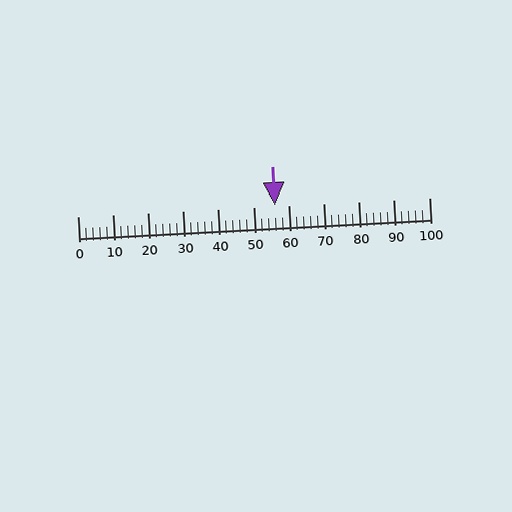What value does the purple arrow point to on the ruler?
The purple arrow points to approximately 56.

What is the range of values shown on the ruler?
The ruler shows values from 0 to 100.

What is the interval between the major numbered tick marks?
The major tick marks are spaced 10 units apart.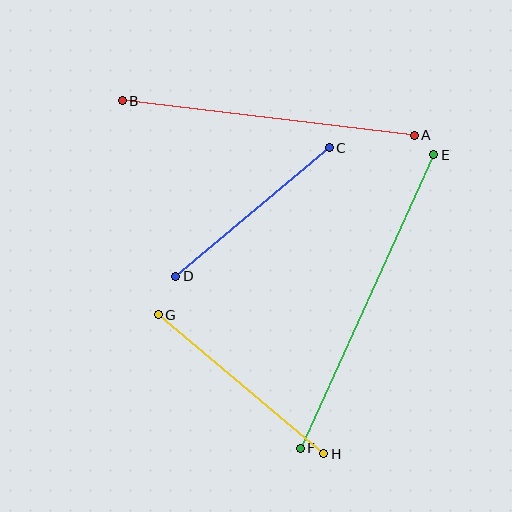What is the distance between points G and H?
The distance is approximately 216 pixels.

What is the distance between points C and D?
The distance is approximately 200 pixels.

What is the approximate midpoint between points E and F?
The midpoint is at approximately (367, 301) pixels.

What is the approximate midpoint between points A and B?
The midpoint is at approximately (268, 118) pixels.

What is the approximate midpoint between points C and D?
The midpoint is at approximately (252, 212) pixels.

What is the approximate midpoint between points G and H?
The midpoint is at approximately (241, 384) pixels.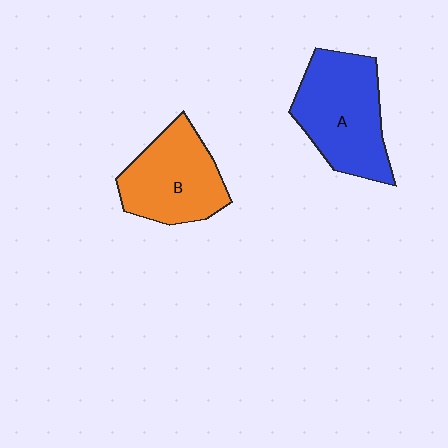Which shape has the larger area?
Shape A (blue).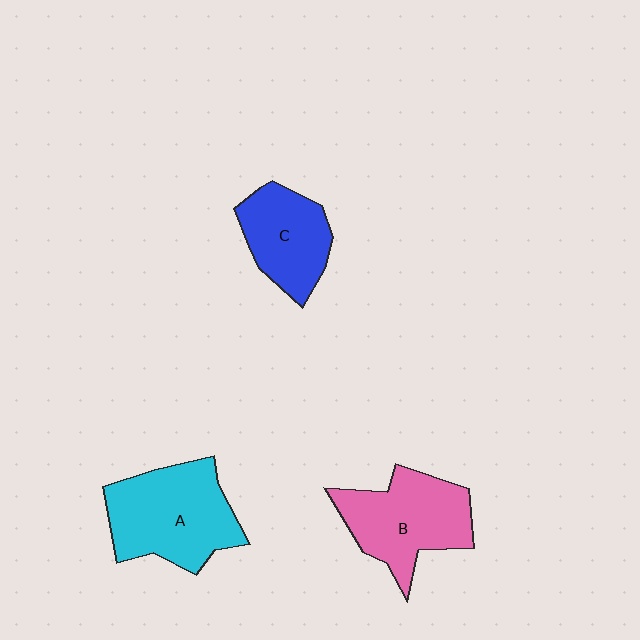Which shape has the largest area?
Shape A (cyan).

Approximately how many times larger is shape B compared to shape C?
Approximately 1.3 times.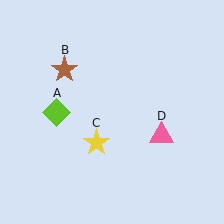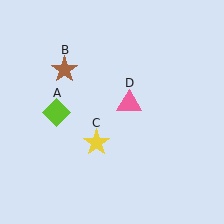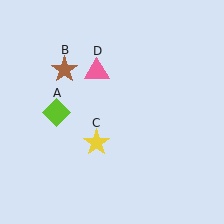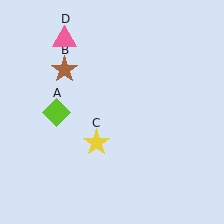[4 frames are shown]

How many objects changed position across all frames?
1 object changed position: pink triangle (object D).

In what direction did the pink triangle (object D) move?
The pink triangle (object D) moved up and to the left.